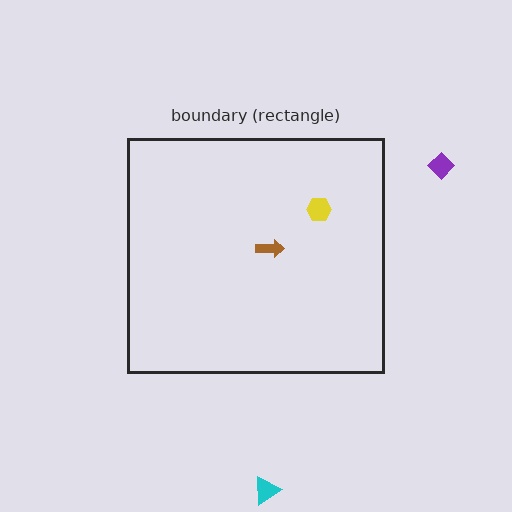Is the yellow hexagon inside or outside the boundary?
Inside.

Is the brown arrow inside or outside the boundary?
Inside.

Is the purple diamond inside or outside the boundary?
Outside.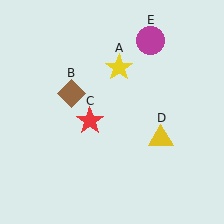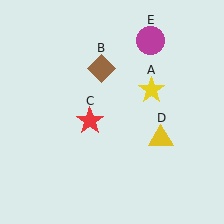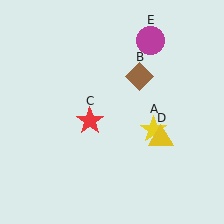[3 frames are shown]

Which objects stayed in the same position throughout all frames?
Red star (object C) and yellow triangle (object D) and magenta circle (object E) remained stationary.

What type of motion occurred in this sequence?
The yellow star (object A), brown diamond (object B) rotated clockwise around the center of the scene.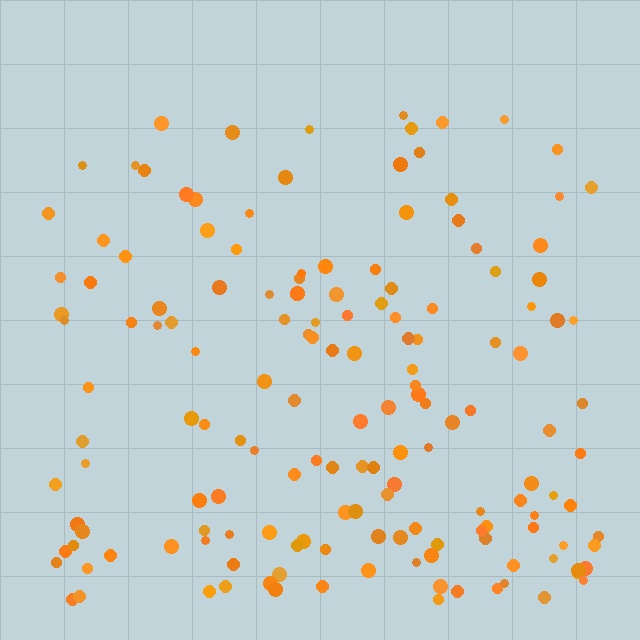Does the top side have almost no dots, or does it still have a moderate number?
Still a moderate number, just noticeably fewer than the bottom.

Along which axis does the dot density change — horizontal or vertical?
Vertical.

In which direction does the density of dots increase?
From top to bottom, with the bottom side densest.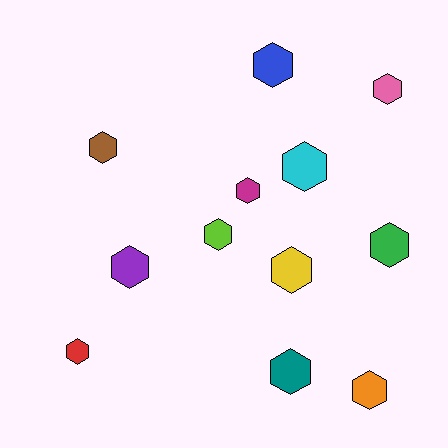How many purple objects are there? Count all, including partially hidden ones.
There is 1 purple object.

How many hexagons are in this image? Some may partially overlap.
There are 12 hexagons.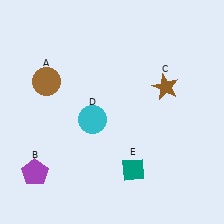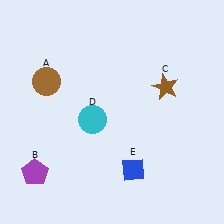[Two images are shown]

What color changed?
The diamond (E) changed from teal in Image 1 to blue in Image 2.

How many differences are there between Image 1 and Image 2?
There is 1 difference between the two images.